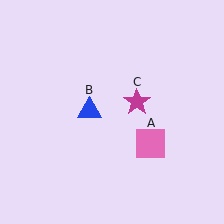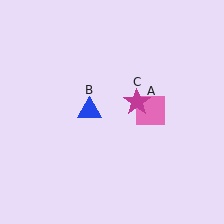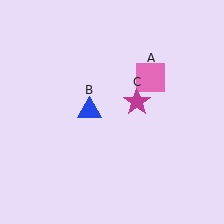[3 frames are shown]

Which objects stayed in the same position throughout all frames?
Blue triangle (object B) and magenta star (object C) remained stationary.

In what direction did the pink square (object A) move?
The pink square (object A) moved up.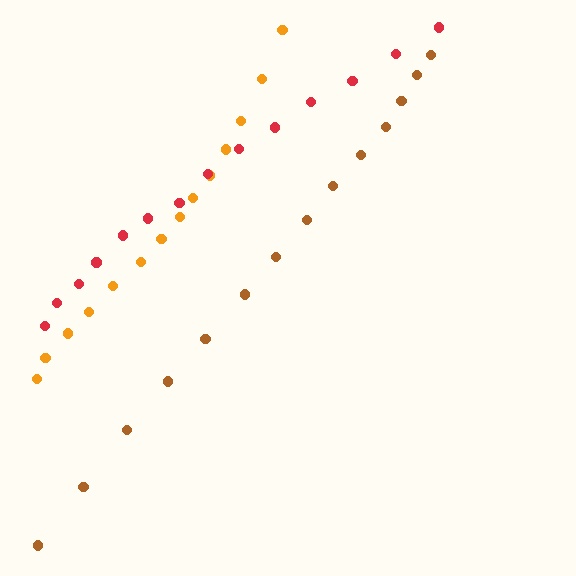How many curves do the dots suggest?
There are 3 distinct paths.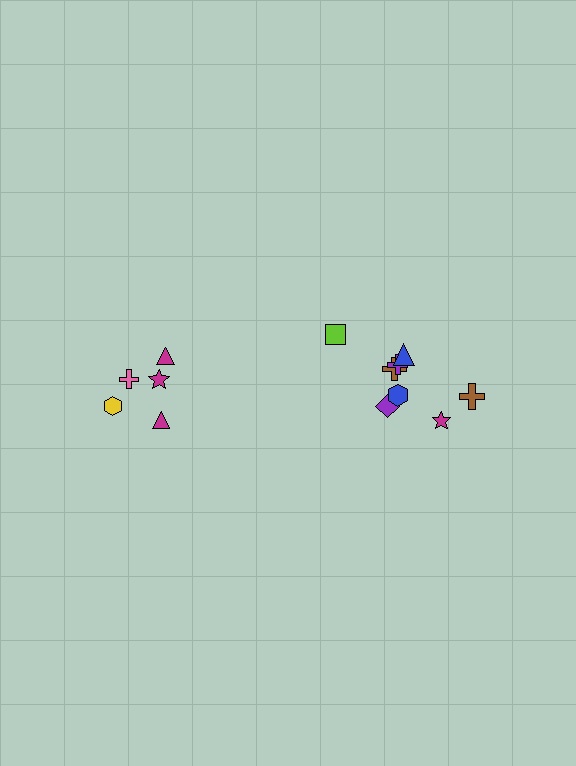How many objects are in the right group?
There are 8 objects.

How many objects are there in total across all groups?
There are 13 objects.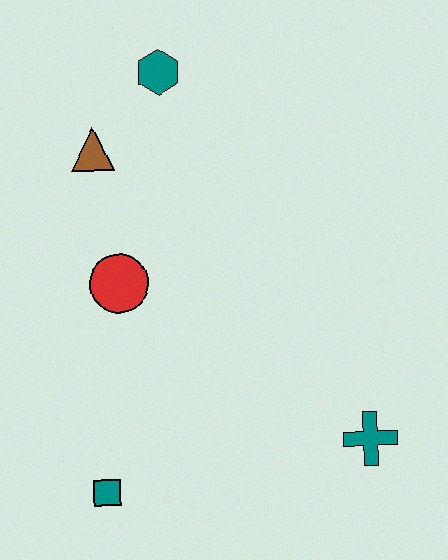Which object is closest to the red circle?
The brown triangle is closest to the red circle.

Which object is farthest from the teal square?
The teal hexagon is farthest from the teal square.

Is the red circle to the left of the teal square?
No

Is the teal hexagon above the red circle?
Yes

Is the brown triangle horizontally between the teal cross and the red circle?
No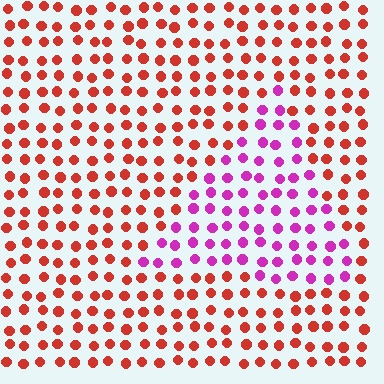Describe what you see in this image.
The image is filled with small red elements in a uniform arrangement. A triangle-shaped region is visible where the elements are tinted to a slightly different hue, forming a subtle color boundary.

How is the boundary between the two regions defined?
The boundary is defined purely by a slight shift in hue (about 56 degrees). Spacing, size, and orientation are identical on both sides.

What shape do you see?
I see a triangle.